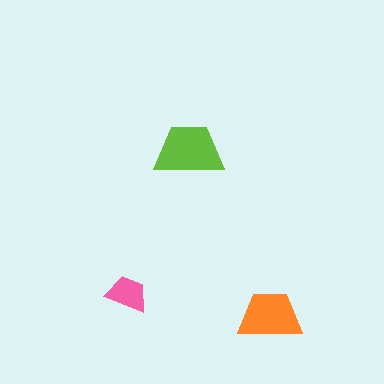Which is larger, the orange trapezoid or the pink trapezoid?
The orange one.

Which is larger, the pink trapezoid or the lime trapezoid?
The lime one.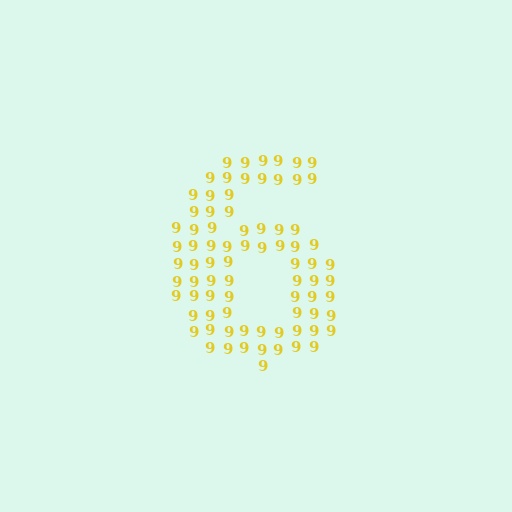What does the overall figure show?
The overall figure shows the digit 6.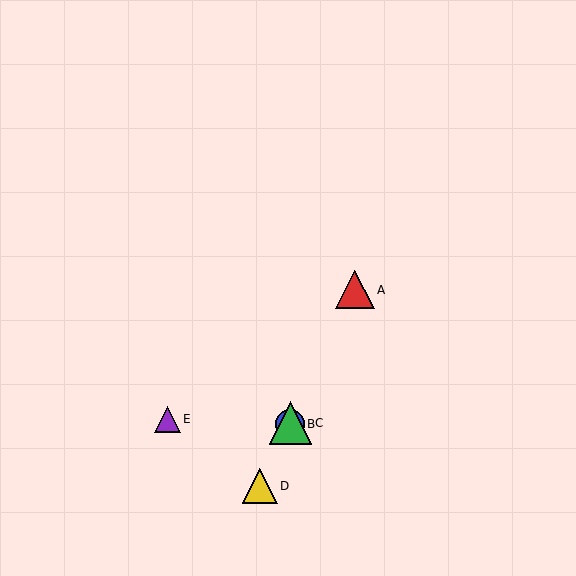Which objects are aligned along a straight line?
Objects A, B, C, D are aligned along a straight line.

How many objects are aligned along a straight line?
4 objects (A, B, C, D) are aligned along a straight line.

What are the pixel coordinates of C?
Object C is at (290, 423).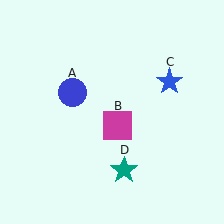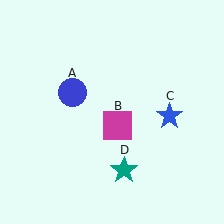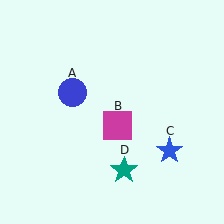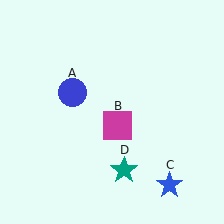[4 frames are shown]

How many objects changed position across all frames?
1 object changed position: blue star (object C).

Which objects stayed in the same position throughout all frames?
Blue circle (object A) and magenta square (object B) and teal star (object D) remained stationary.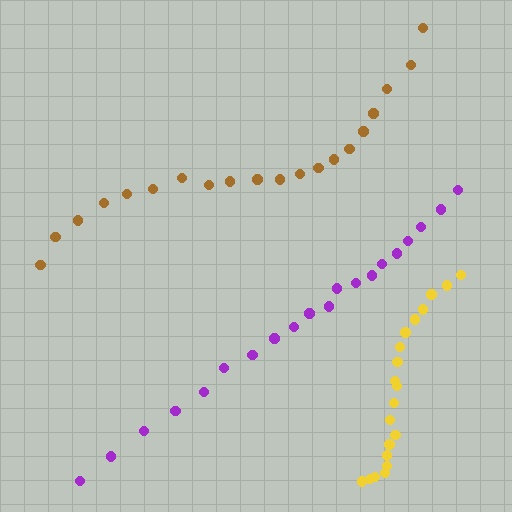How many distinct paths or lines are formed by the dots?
There are 3 distinct paths.